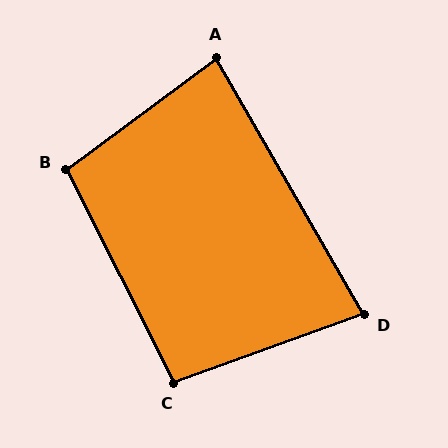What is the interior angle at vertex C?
Approximately 97 degrees (obtuse).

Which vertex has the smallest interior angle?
D, at approximately 80 degrees.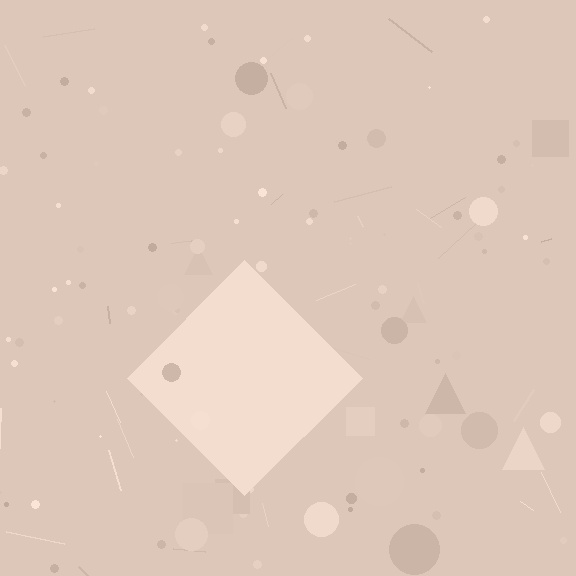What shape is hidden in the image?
A diamond is hidden in the image.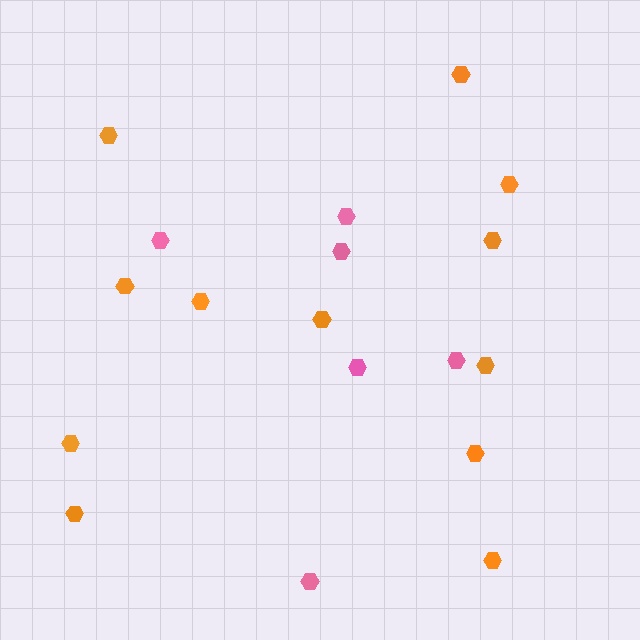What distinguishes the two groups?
There are 2 groups: one group of pink hexagons (6) and one group of orange hexagons (12).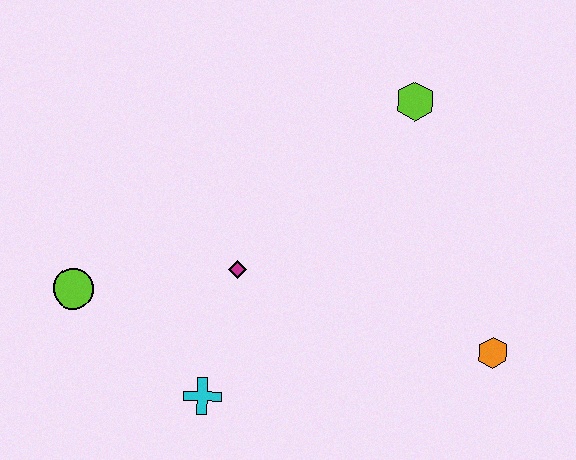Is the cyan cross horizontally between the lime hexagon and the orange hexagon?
No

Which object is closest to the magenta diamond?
The cyan cross is closest to the magenta diamond.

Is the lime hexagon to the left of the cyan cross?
No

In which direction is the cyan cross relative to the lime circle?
The cyan cross is to the right of the lime circle.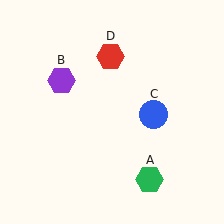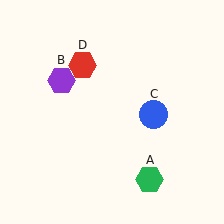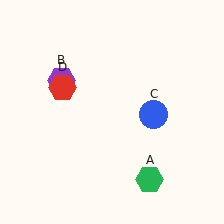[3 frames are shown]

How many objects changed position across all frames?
1 object changed position: red hexagon (object D).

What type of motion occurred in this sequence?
The red hexagon (object D) rotated counterclockwise around the center of the scene.